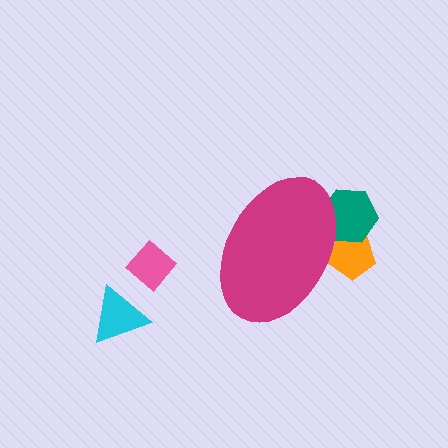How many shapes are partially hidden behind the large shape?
2 shapes are partially hidden.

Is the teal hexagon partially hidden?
Yes, the teal hexagon is partially hidden behind the magenta ellipse.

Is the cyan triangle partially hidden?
No, the cyan triangle is fully visible.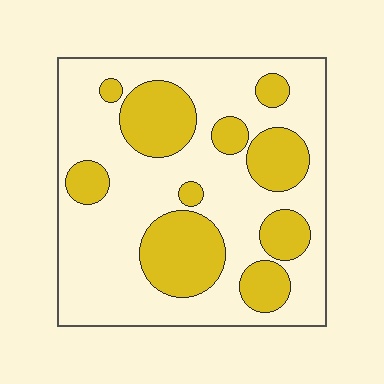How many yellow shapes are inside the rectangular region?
10.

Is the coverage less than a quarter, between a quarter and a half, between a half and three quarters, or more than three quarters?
Between a quarter and a half.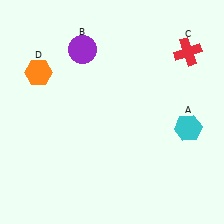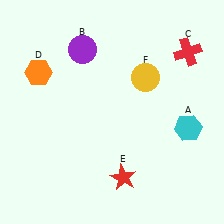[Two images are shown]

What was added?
A red star (E), a yellow circle (F) were added in Image 2.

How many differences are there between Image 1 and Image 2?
There are 2 differences between the two images.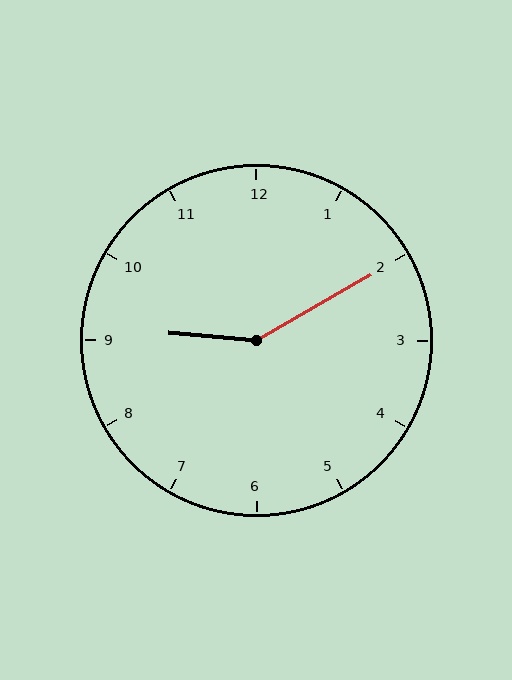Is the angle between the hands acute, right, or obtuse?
It is obtuse.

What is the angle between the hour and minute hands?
Approximately 145 degrees.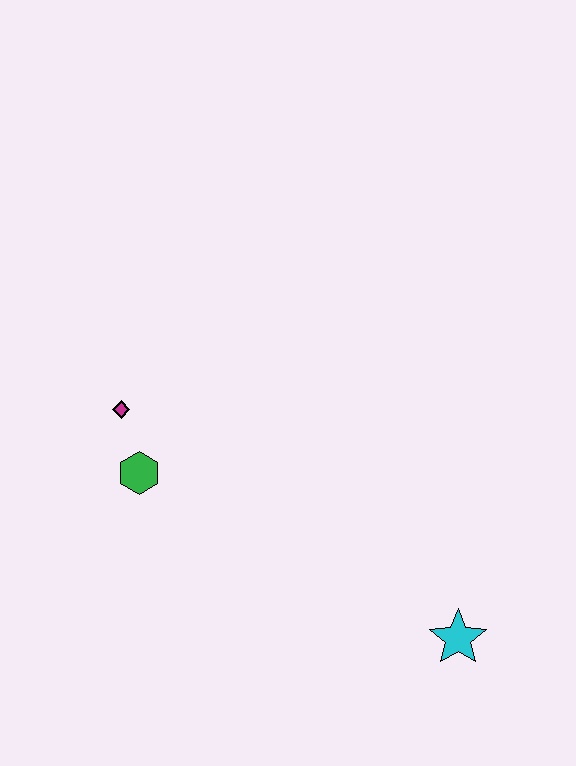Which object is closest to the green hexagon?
The magenta diamond is closest to the green hexagon.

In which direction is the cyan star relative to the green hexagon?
The cyan star is to the right of the green hexagon.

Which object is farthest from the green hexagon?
The cyan star is farthest from the green hexagon.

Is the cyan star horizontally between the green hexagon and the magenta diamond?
No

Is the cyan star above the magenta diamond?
No